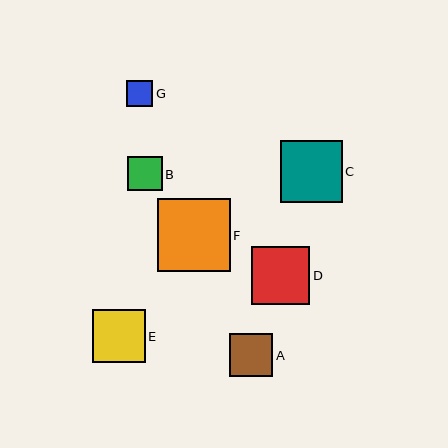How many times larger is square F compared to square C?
Square F is approximately 1.2 times the size of square C.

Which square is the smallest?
Square G is the smallest with a size of approximately 26 pixels.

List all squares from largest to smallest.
From largest to smallest: F, C, D, E, A, B, G.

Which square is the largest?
Square F is the largest with a size of approximately 73 pixels.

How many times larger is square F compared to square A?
Square F is approximately 1.7 times the size of square A.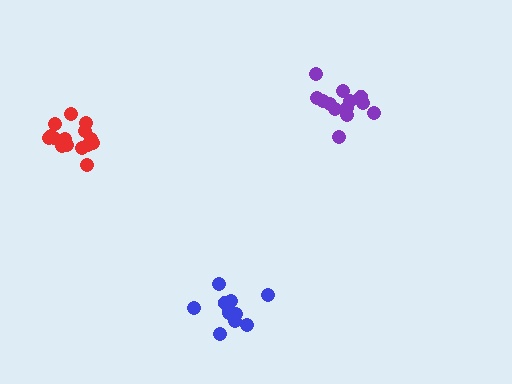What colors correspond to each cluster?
The clusters are colored: red, blue, purple.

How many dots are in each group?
Group 1: 15 dots, Group 2: 11 dots, Group 3: 13 dots (39 total).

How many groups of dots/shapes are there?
There are 3 groups.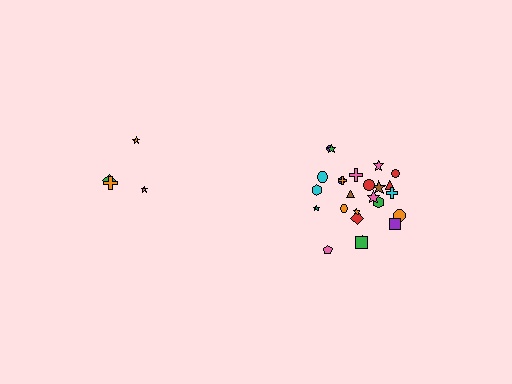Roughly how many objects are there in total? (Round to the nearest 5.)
Roughly 30 objects in total.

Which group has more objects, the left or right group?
The right group.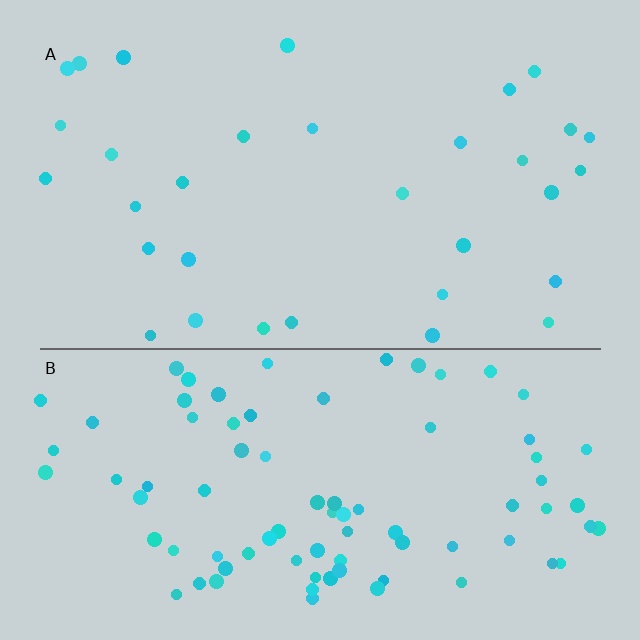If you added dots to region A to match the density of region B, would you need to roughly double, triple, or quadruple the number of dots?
Approximately triple.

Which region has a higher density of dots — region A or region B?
B (the bottom).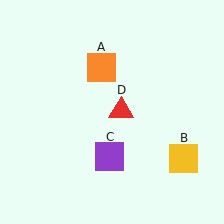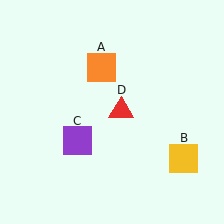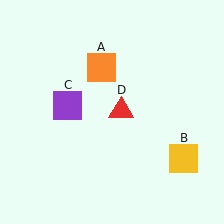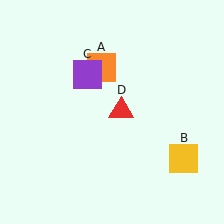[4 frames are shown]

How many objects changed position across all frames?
1 object changed position: purple square (object C).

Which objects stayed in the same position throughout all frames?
Orange square (object A) and yellow square (object B) and red triangle (object D) remained stationary.